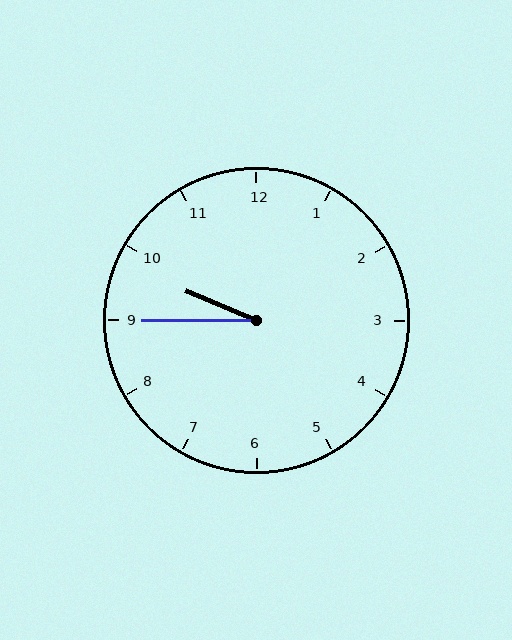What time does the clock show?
9:45.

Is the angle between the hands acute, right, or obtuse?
It is acute.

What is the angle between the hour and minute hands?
Approximately 22 degrees.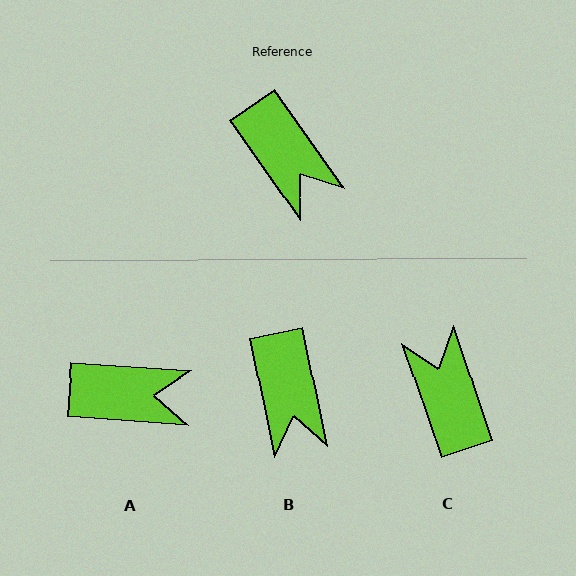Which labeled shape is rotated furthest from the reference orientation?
C, about 164 degrees away.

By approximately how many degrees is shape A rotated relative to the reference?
Approximately 51 degrees counter-clockwise.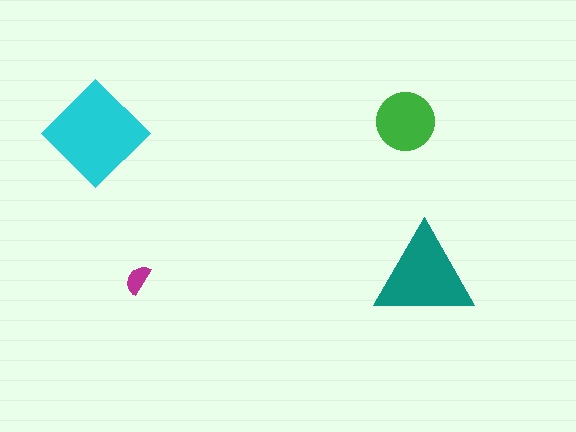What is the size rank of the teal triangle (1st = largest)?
2nd.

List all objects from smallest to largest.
The magenta semicircle, the green circle, the teal triangle, the cyan diamond.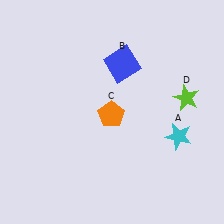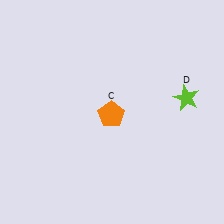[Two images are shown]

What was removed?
The blue square (B), the cyan star (A) were removed in Image 2.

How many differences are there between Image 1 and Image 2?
There are 2 differences between the two images.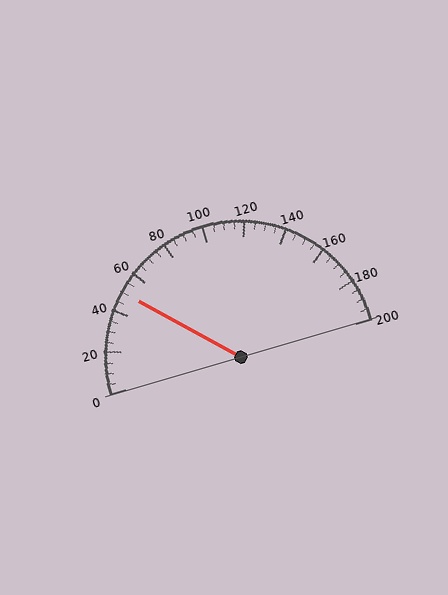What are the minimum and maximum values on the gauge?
The gauge ranges from 0 to 200.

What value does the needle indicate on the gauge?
The needle indicates approximately 50.